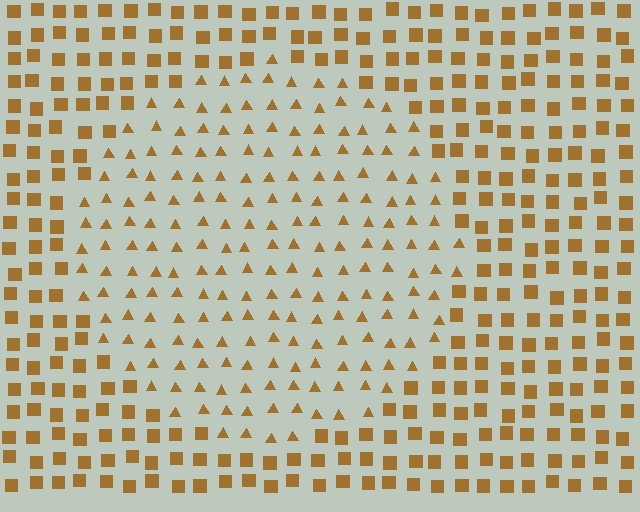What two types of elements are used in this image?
The image uses triangles inside the circle region and squares outside it.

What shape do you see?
I see a circle.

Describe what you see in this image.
The image is filled with small brown elements arranged in a uniform grid. A circle-shaped region contains triangles, while the surrounding area contains squares. The boundary is defined purely by the change in element shape.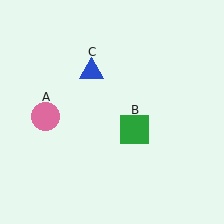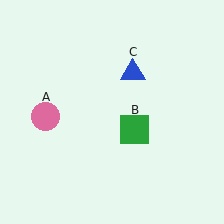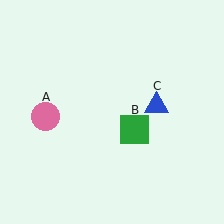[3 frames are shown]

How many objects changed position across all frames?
1 object changed position: blue triangle (object C).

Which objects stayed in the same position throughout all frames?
Pink circle (object A) and green square (object B) remained stationary.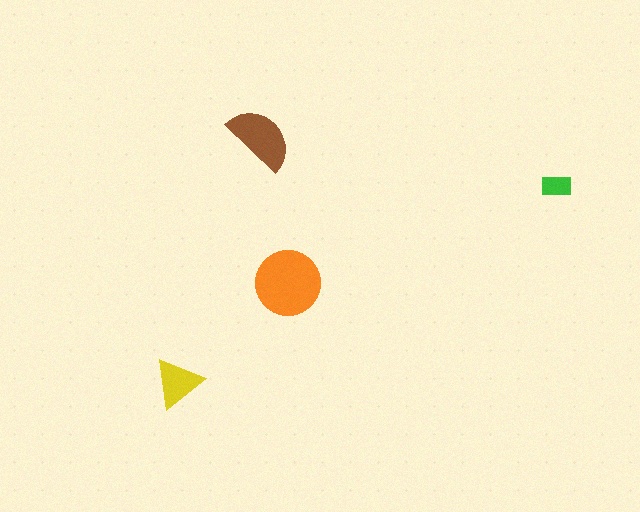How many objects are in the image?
There are 4 objects in the image.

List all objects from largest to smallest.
The orange circle, the brown semicircle, the yellow triangle, the green rectangle.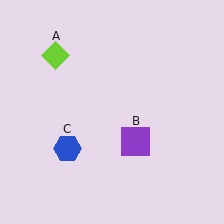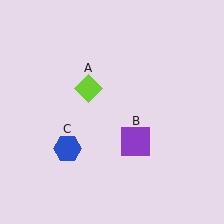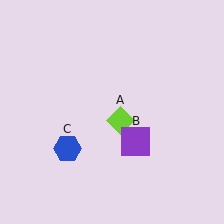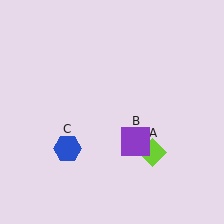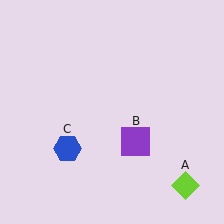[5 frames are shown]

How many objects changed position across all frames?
1 object changed position: lime diamond (object A).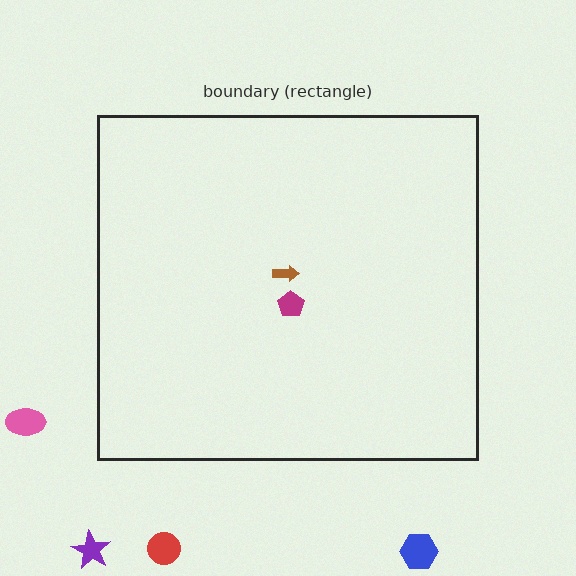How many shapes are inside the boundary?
2 inside, 4 outside.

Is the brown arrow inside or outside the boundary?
Inside.